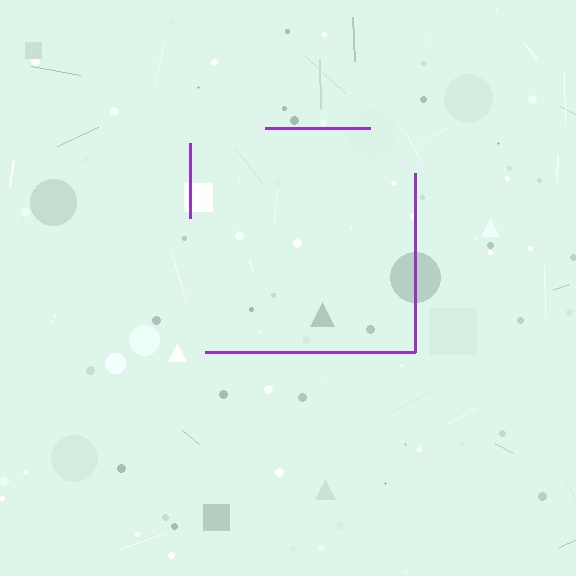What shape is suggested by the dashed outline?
The dashed outline suggests a square.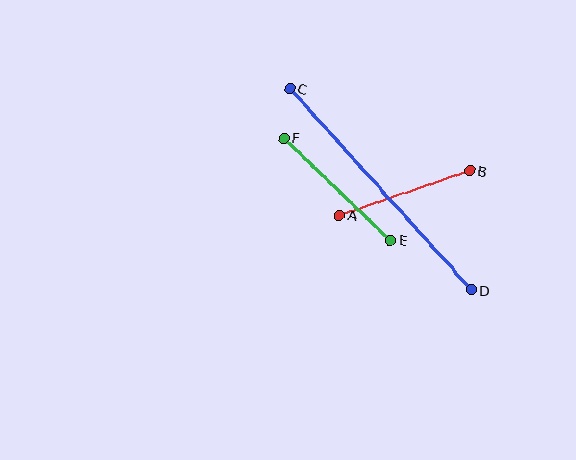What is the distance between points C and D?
The distance is approximately 271 pixels.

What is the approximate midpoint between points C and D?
The midpoint is at approximately (380, 189) pixels.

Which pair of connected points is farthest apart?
Points C and D are farthest apart.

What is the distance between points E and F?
The distance is approximately 148 pixels.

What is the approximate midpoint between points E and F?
The midpoint is at approximately (337, 189) pixels.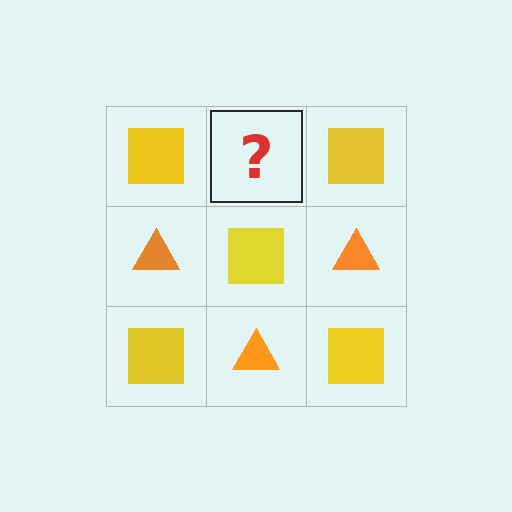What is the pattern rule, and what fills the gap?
The rule is that it alternates yellow square and orange triangle in a checkerboard pattern. The gap should be filled with an orange triangle.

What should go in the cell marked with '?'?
The missing cell should contain an orange triangle.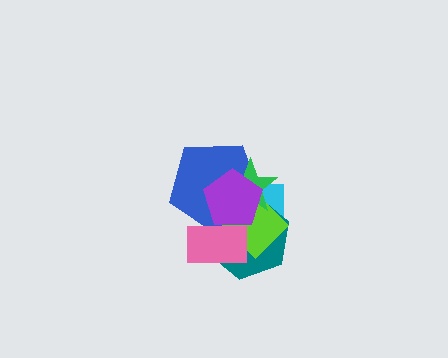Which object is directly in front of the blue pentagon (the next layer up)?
The lime diamond is directly in front of the blue pentagon.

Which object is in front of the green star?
The purple pentagon is in front of the green star.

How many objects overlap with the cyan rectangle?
5 objects overlap with the cyan rectangle.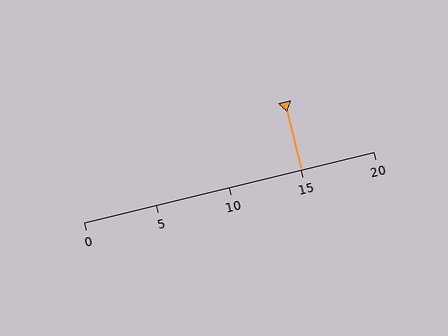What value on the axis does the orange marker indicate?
The marker indicates approximately 15.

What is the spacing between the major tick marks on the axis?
The major ticks are spaced 5 apart.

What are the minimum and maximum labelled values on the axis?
The axis runs from 0 to 20.